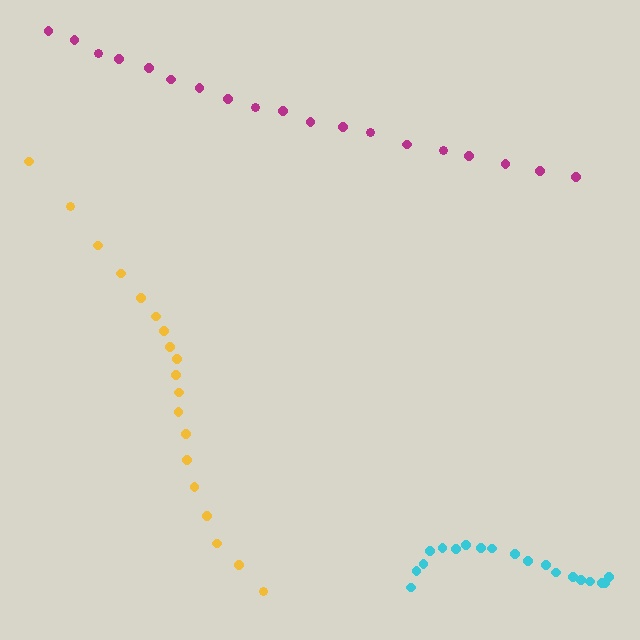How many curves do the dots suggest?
There are 3 distinct paths.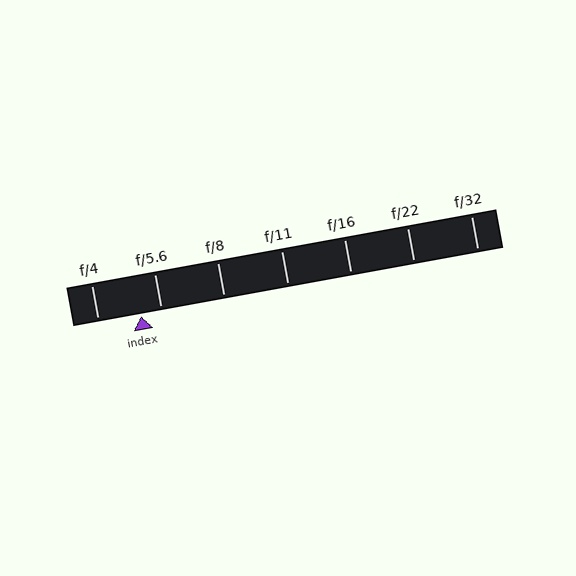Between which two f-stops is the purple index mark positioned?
The index mark is between f/4 and f/5.6.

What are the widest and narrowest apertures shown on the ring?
The widest aperture shown is f/4 and the narrowest is f/32.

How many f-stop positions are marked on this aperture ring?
There are 7 f-stop positions marked.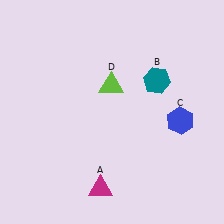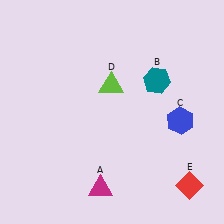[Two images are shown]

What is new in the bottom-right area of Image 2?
A red diamond (E) was added in the bottom-right area of Image 2.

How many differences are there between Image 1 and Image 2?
There is 1 difference between the two images.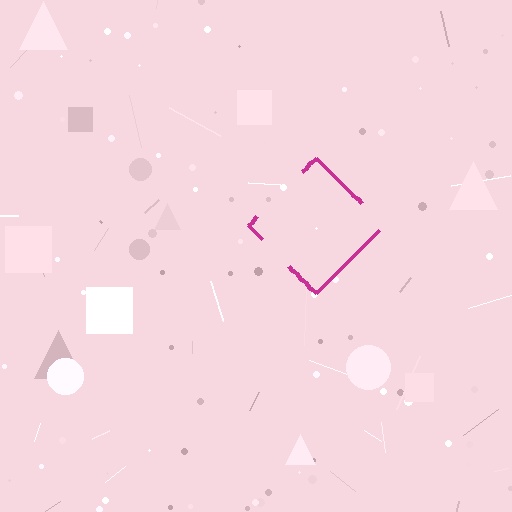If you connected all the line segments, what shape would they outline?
They would outline a diamond.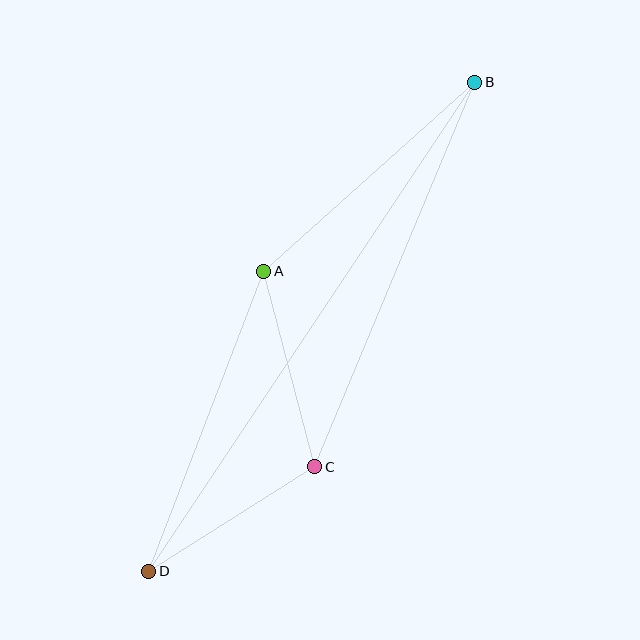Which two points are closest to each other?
Points C and D are closest to each other.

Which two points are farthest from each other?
Points B and D are farthest from each other.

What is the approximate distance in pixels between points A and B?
The distance between A and B is approximately 283 pixels.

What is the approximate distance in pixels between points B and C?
The distance between B and C is approximately 416 pixels.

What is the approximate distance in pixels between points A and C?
The distance between A and C is approximately 202 pixels.